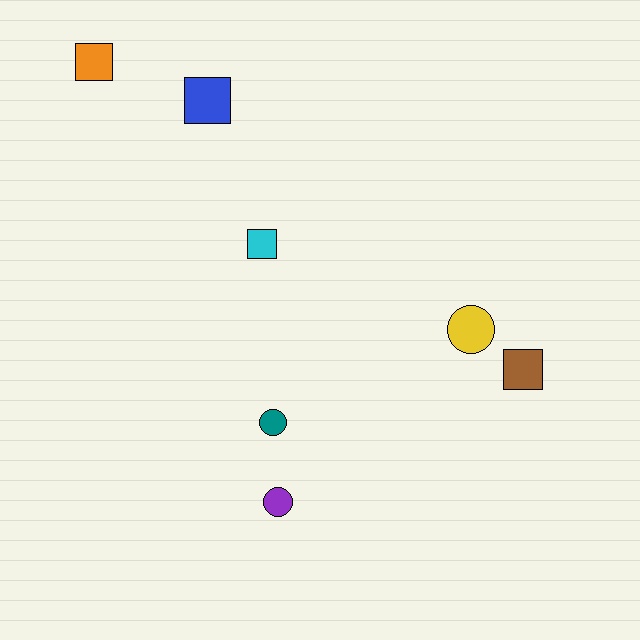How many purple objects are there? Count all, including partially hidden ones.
There is 1 purple object.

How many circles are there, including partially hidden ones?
There are 3 circles.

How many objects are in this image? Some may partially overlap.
There are 7 objects.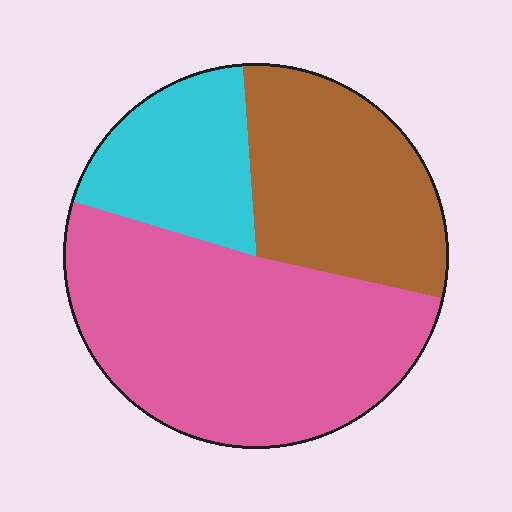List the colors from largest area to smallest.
From largest to smallest: pink, brown, cyan.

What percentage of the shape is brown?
Brown takes up between a quarter and a half of the shape.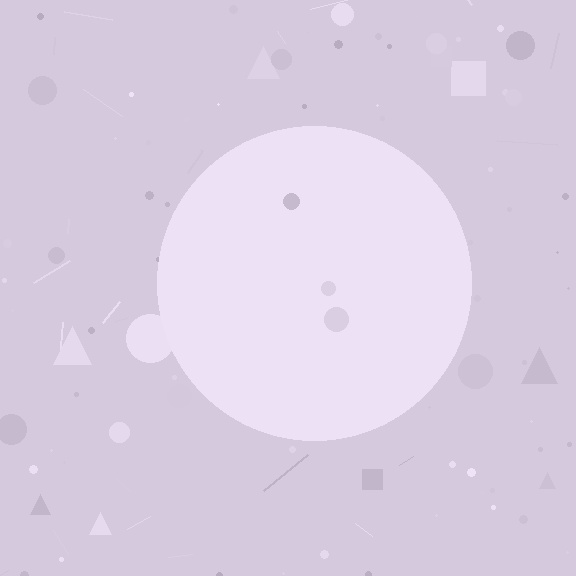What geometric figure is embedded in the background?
A circle is embedded in the background.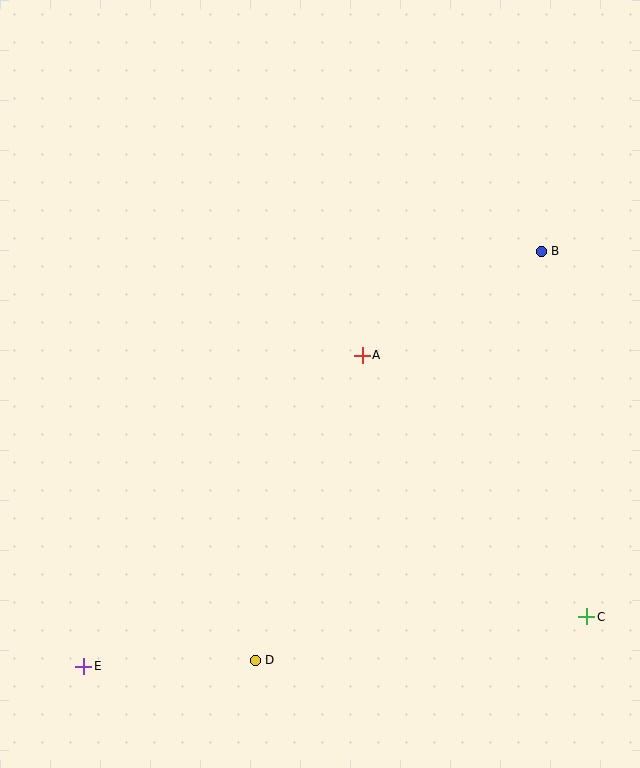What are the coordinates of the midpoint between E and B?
The midpoint between E and B is at (312, 459).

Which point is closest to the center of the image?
Point A at (362, 355) is closest to the center.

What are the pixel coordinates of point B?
Point B is at (541, 251).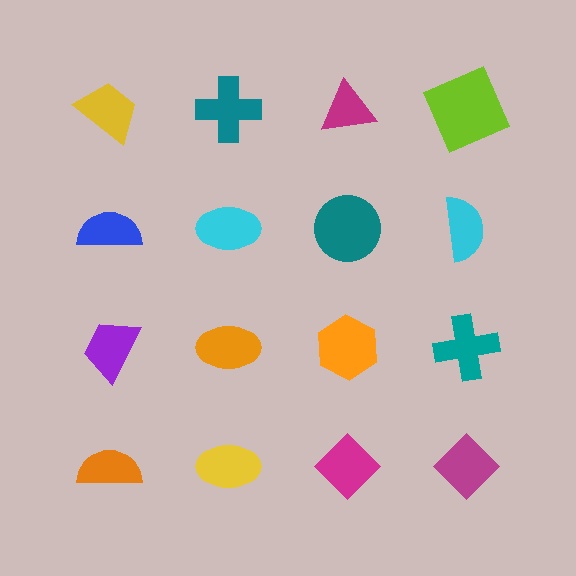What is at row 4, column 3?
A magenta diamond.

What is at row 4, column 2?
A yellow ellipse.